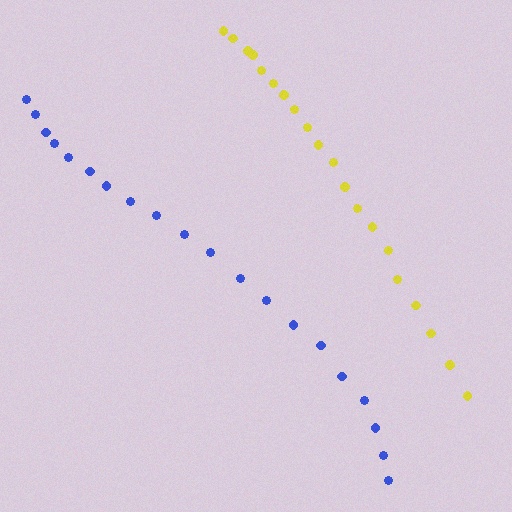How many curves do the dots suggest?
There are 2 distinct paths.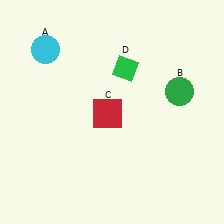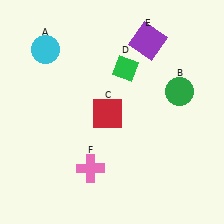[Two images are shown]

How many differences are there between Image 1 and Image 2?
There are 2 differences between the two images.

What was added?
A purple square (E), a pink cross (F) were added in Image 2.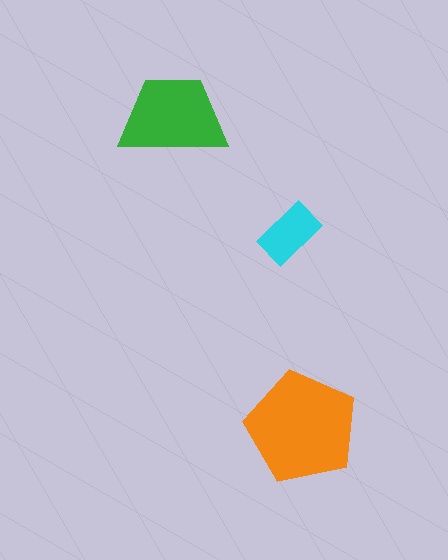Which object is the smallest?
The cyan rectangle.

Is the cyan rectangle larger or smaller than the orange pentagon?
Smaller.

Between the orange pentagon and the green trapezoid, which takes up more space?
The orange pentagon.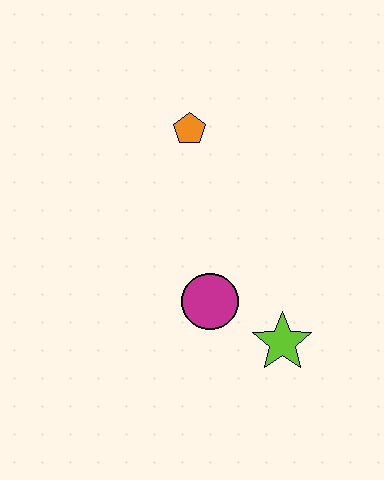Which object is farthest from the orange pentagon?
The lime star is farthest from the orange pentagon.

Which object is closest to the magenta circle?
The lime star is closest to the magenta circle.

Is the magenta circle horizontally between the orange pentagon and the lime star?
Yes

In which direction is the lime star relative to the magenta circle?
The lime star is to the right of the magenta circle.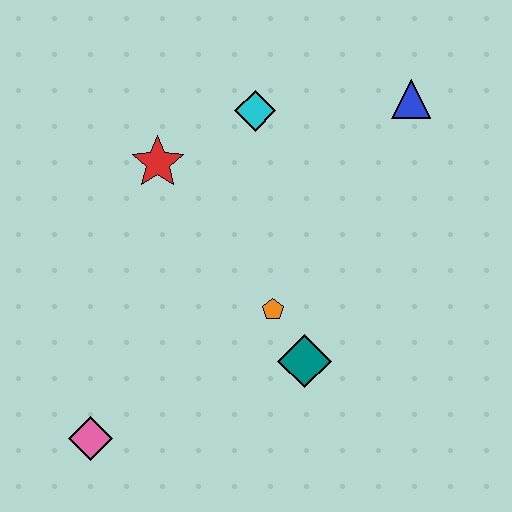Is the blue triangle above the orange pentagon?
Yes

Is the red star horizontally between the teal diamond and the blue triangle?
No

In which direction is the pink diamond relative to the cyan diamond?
The pink diamond is below the cyan diamond.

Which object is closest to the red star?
The cyan diamond is closest to the red star.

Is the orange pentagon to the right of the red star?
Yes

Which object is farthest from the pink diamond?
The blue triangle is farthest from the pink diamond.